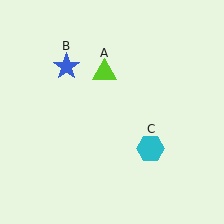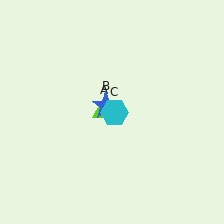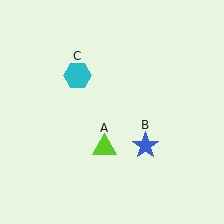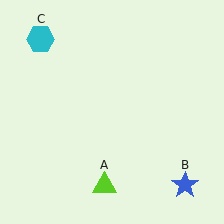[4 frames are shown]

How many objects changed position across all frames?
3 objects changed position: lime triangle (object A), blue star (object B), cyan hexagon (object C).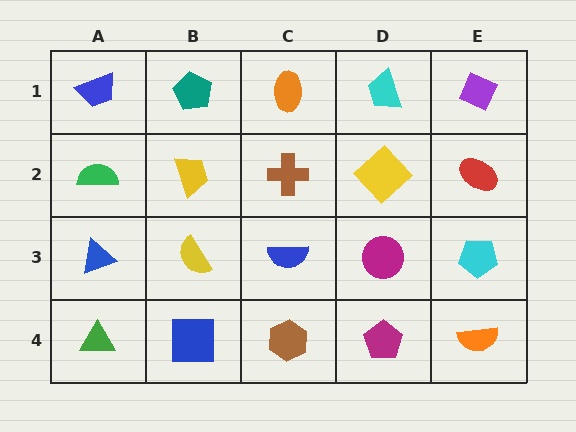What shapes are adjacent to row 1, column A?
A green semicircle (row 2, column A), a teal pentagon (row 1, column B).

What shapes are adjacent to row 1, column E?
A red ellipse (row 2, column E), a cyan trapezoid (row 1, column D).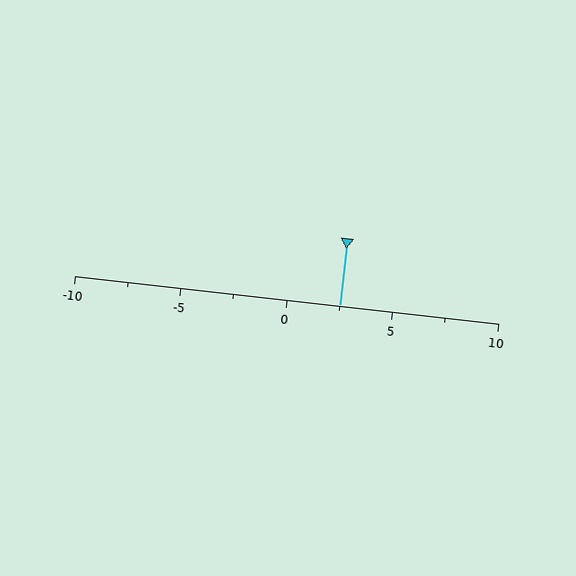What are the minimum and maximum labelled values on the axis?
The axis runs from -10 to 10.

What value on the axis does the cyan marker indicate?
The marker indicates approximately 2.5.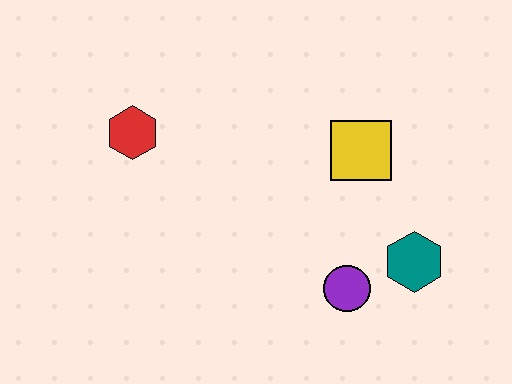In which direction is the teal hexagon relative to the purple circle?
The teal hexagon is to the right of the purple circle.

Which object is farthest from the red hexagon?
The teal hexagon is farthest from the red hexagon.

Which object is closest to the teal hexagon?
The purple circle is closest to the teal hexagon.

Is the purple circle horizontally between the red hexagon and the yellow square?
Yes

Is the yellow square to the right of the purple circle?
Yes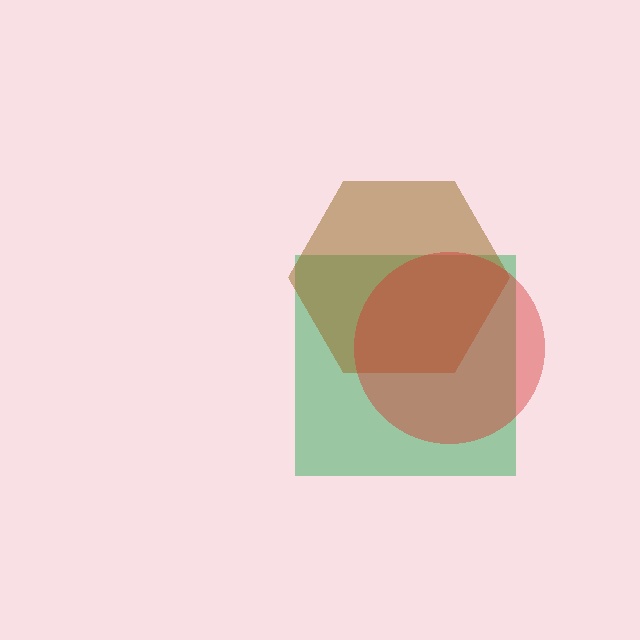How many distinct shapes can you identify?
There are 3 distinct shapes: a green square, a brown hexagon, a red circle.